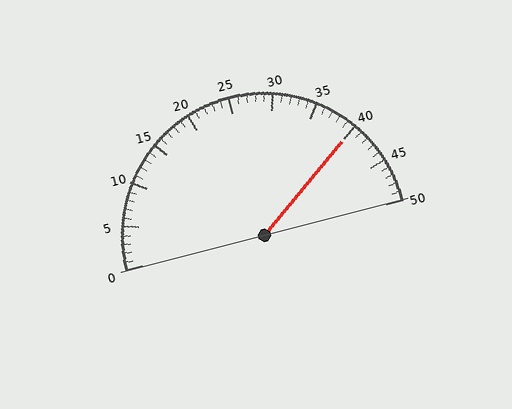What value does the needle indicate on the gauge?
The needle indicates approximately 40.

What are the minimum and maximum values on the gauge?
The gauge ranges from 0 to 50.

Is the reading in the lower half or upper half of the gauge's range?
The reading is in the upper half of the range (0 to 50).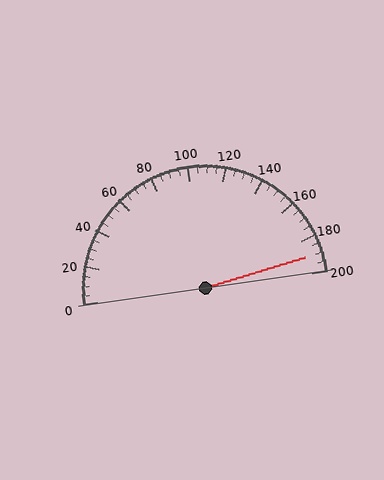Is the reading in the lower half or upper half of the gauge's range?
The reading is in the upper half of the range (0 to 200).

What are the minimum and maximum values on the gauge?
The gauge ranges from 0 to 200.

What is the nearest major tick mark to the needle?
The nearest major tick mark is 200.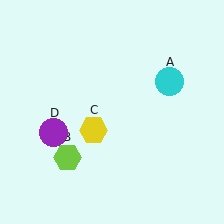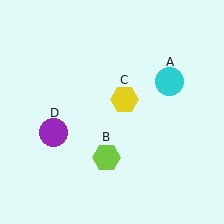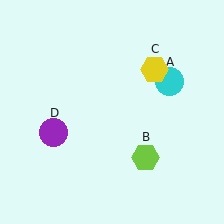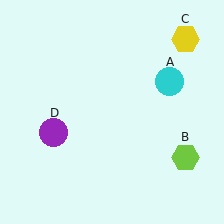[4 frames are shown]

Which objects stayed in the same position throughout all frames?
Cyan circle (object A) and purple circle (object D) remained stationary.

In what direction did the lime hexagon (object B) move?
The lime hexagon (object B) moved right.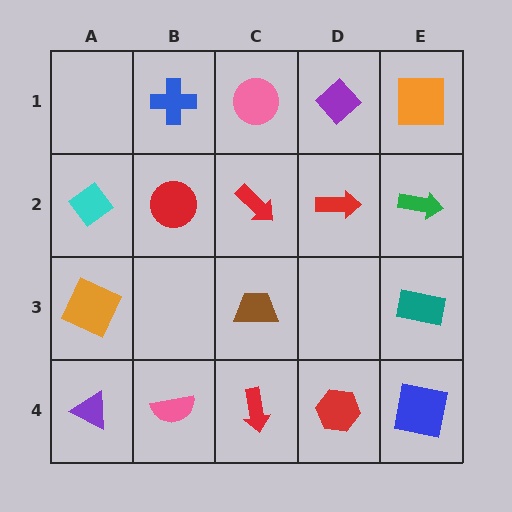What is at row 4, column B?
A pink semicircle.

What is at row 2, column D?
A red arrow.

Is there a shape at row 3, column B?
No, that cell is empty.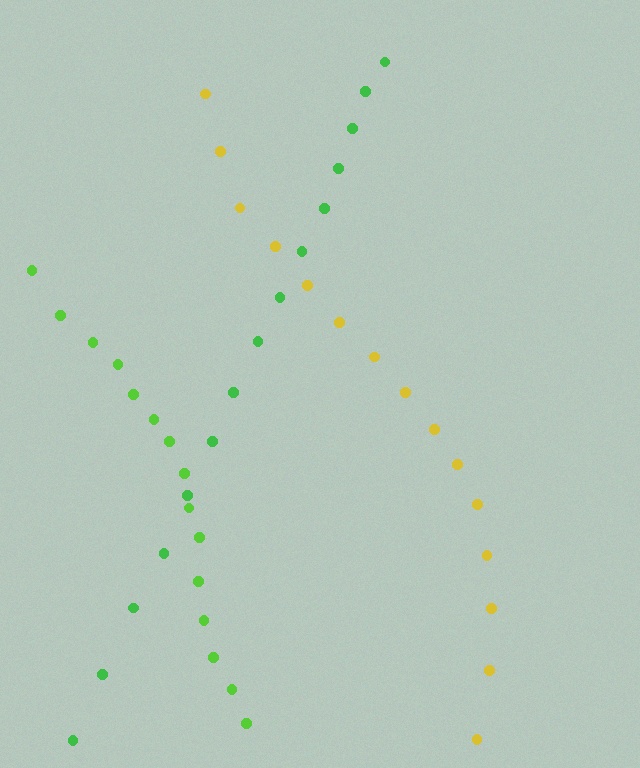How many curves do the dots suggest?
There are 3 distinct paths.